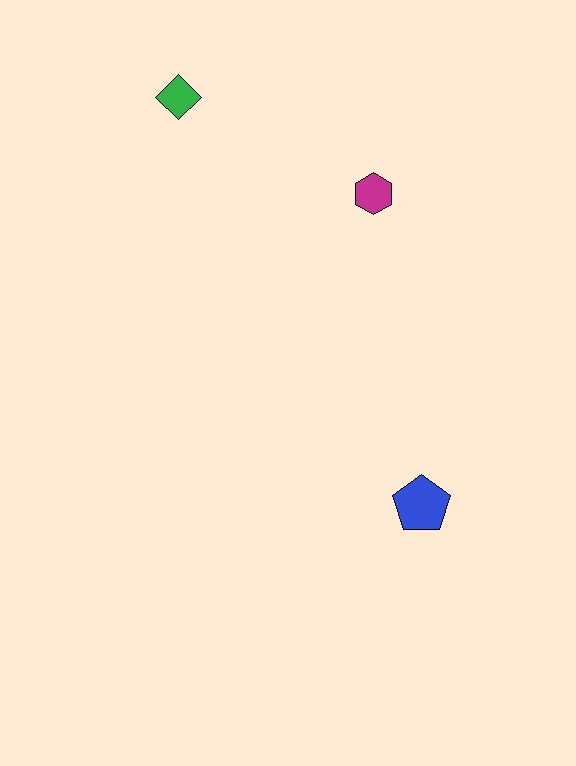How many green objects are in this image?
There is 1 green object.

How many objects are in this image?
There are 3 objects.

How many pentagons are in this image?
There is 1 pentagon.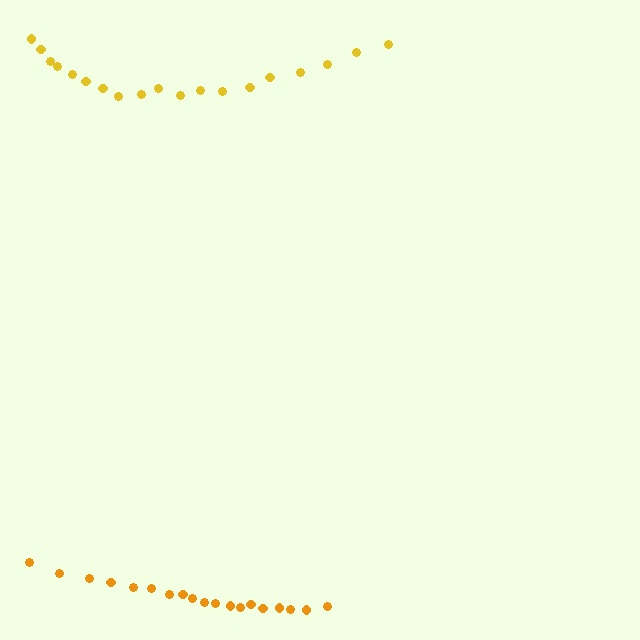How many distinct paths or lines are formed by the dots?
There are 2 distinct paths.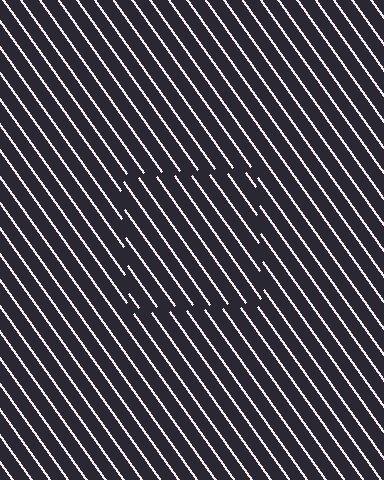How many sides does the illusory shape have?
4 sides — the line-ends trace a square.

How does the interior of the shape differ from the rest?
The interior of the shape contains the same grating, shifted by half a period — the contour is defined by the phase discontinuity where line-ends from the inner and outer gratings abut.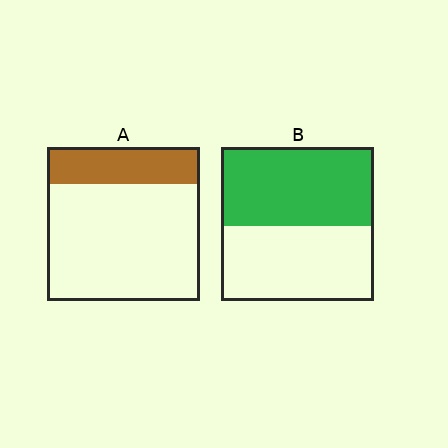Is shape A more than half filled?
No.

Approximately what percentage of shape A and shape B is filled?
A is approximately 25% and B is approximately 50%.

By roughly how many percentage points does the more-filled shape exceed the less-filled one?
By roughly 25 percentage points (B over A).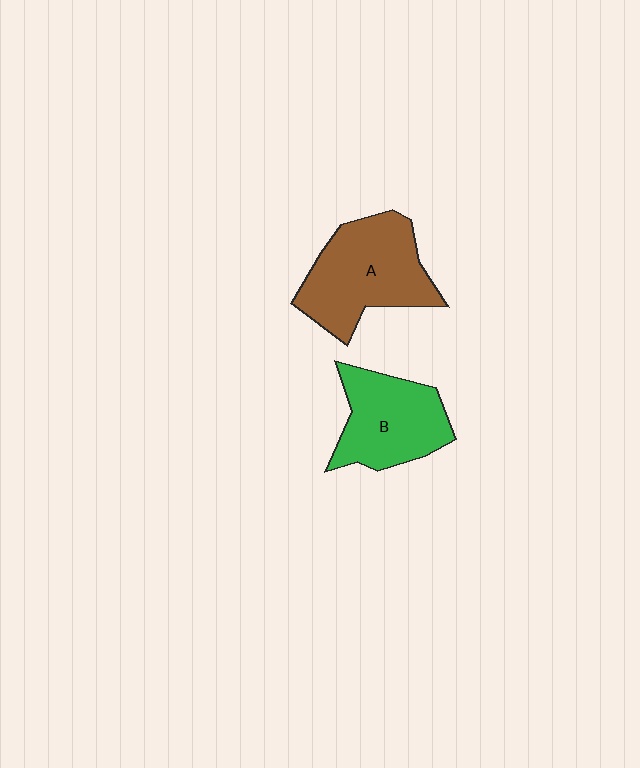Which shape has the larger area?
Shape A (brown).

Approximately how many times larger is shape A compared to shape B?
Approximately 1.2 times.